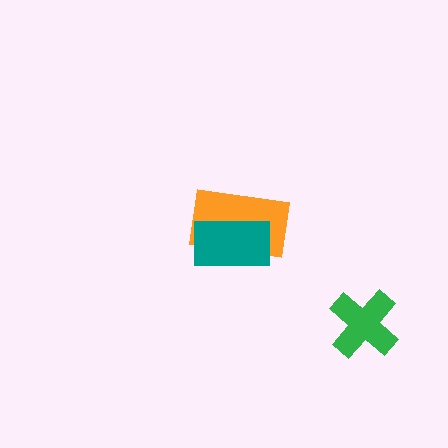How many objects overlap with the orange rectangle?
1 object overlaps with the orange rectangle.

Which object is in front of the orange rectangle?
The teal rectangle is in front of the orange rectangle.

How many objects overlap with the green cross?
0 objects overlap with the green cross.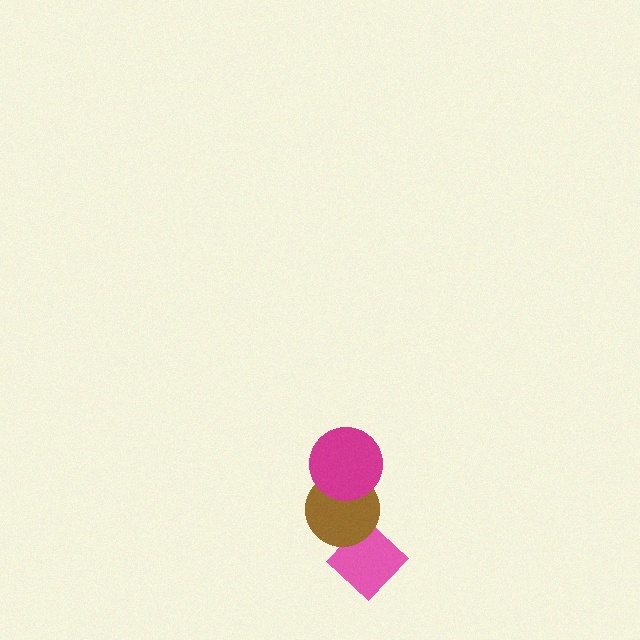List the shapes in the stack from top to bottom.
From top to bottom: the magenta circle, the brown circle, the pink diamond.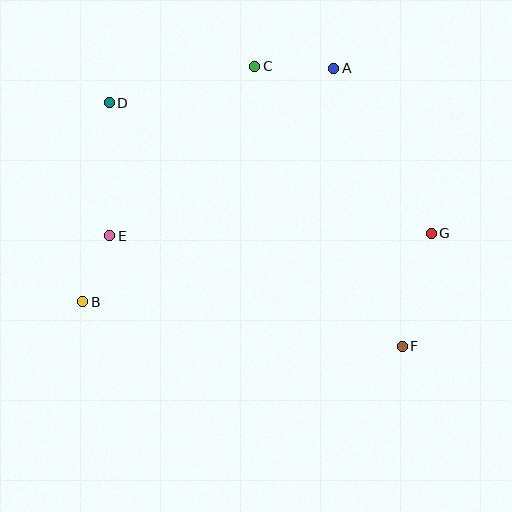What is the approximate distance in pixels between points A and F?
The distance between A and F is approximately 287 pixels.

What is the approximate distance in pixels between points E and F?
The distance between E and F is approximately 313 pixels.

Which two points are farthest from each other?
Points D and F are farthest from each other.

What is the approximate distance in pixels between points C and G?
The distance between C and G is approximately 243 pixels.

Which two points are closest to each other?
Points B and E are closest to each other.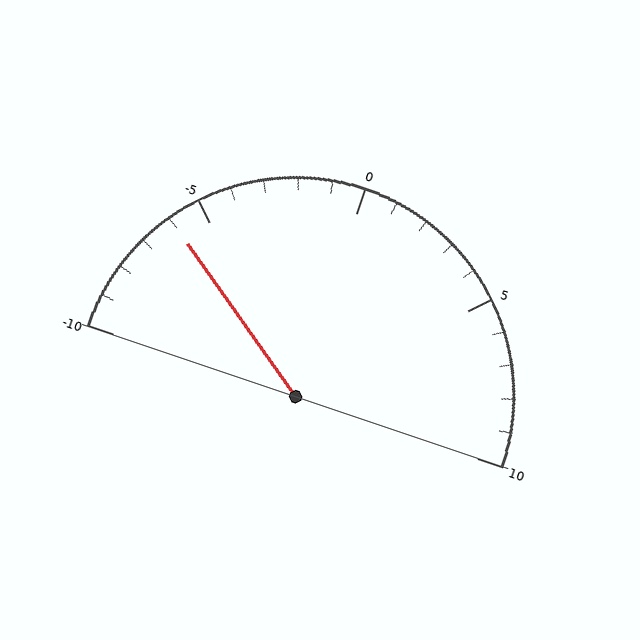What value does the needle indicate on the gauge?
The needle indicates approximately -6.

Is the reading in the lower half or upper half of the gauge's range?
The reading is in the lower half of the range (-10 to 10).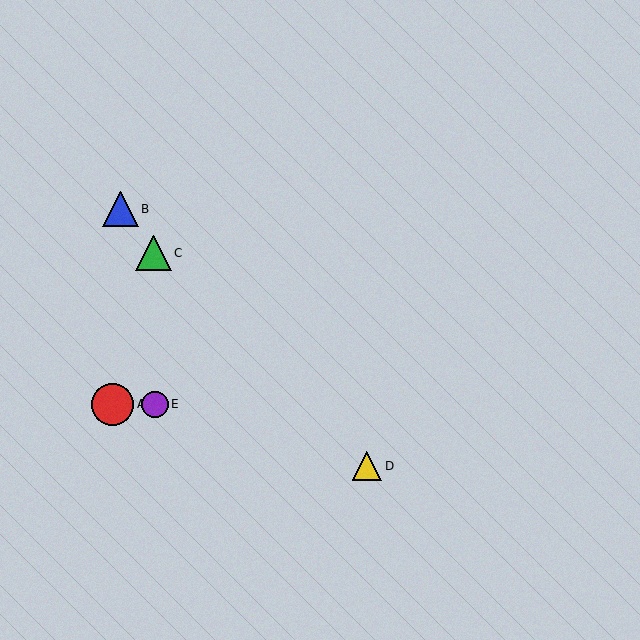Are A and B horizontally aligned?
No, A is at y≈404 and B is at y≈209.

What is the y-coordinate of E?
Object E is at y≈404.